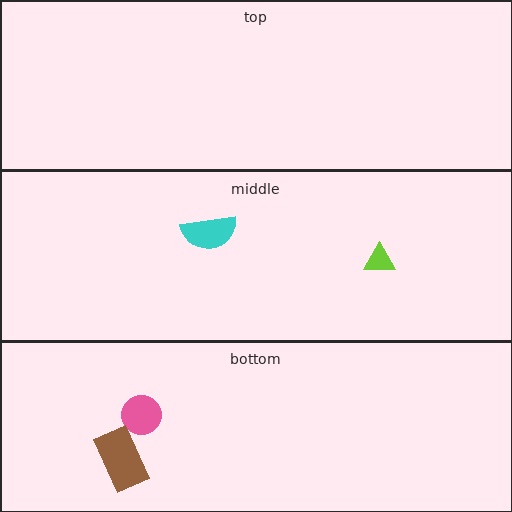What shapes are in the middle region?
The lime triangle, the cyan semicircle.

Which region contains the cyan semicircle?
The middle region.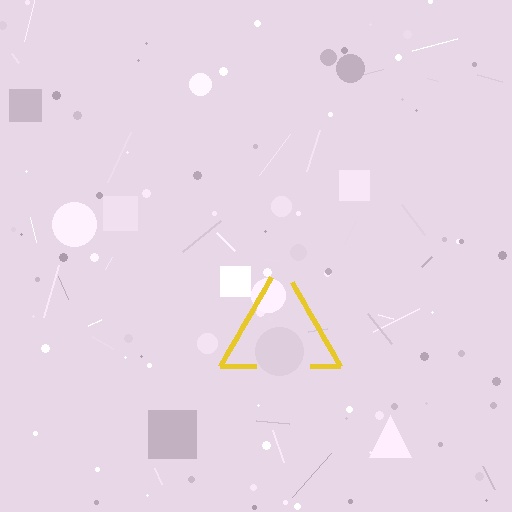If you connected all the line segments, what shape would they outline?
They would outline a triangle.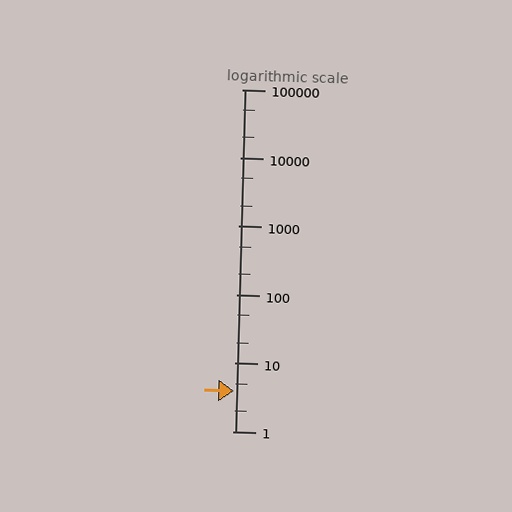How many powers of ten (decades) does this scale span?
The scale spans 5 decades, from 1 to 100000.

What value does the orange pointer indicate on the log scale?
The pointer indicates approximately 3.9.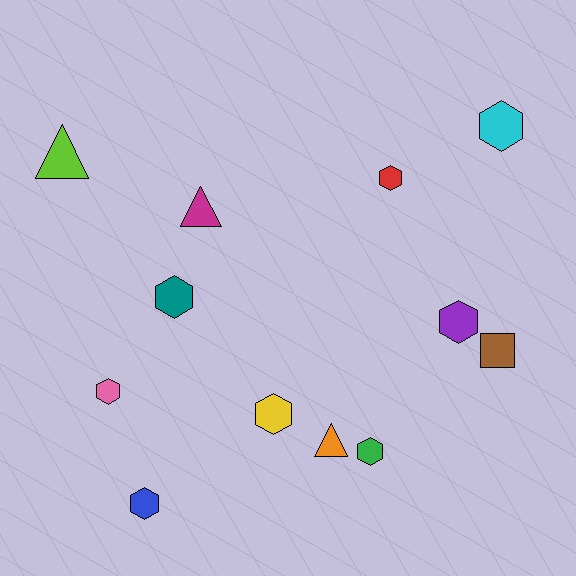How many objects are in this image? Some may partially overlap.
There are 12 objects.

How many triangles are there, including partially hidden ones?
There are 3 triangles.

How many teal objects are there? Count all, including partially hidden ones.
There is 1 teal object.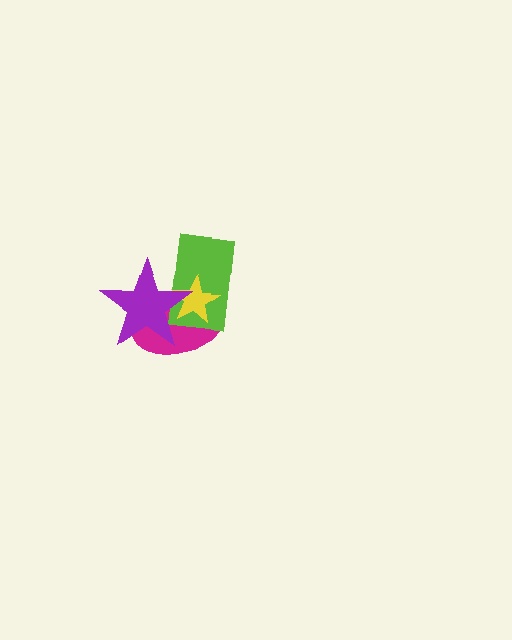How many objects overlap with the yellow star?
3 objects overlap with the yellow star.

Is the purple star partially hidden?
No, no other shape covers it.